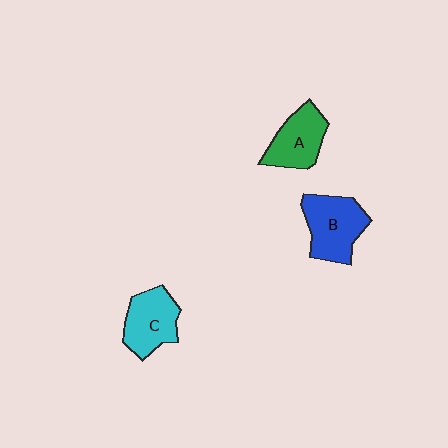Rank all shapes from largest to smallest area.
From largest to smallest: B (blue), C (cyan), A (green).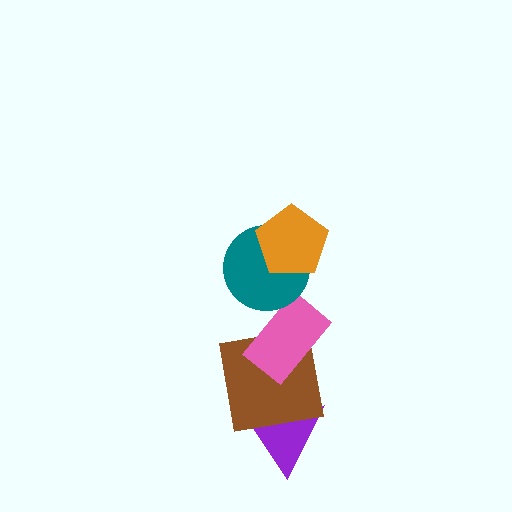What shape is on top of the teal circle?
The orange pentagon is on top of the teal circle.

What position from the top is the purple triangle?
The purple triangle is 5th from the top.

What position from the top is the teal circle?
The teal circle is 2nd from the top.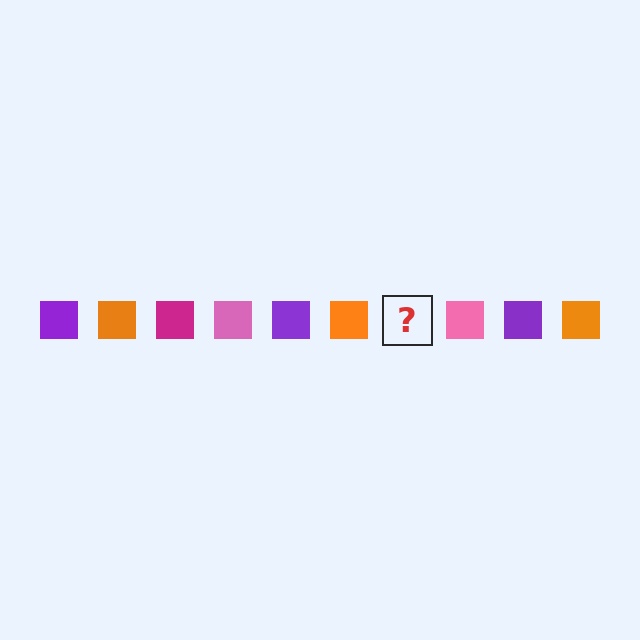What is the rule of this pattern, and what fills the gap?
The rule is that the pattern cycles through purple, orange, magenta, pink squares. The gap should be filled with a magenta square.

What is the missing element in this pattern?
The missing element is a magenta square.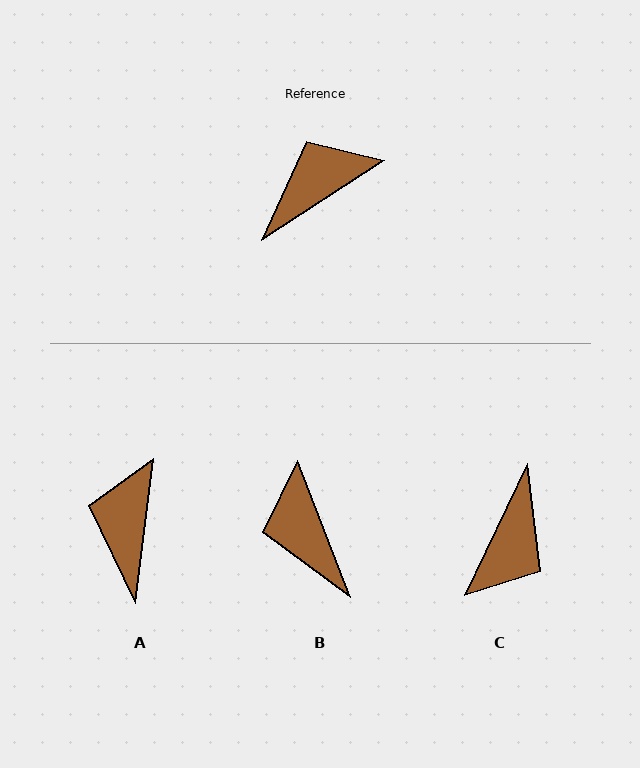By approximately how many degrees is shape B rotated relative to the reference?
Approximately 78 degrees counter-clockwise.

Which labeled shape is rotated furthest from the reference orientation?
C, about 148 degrees away.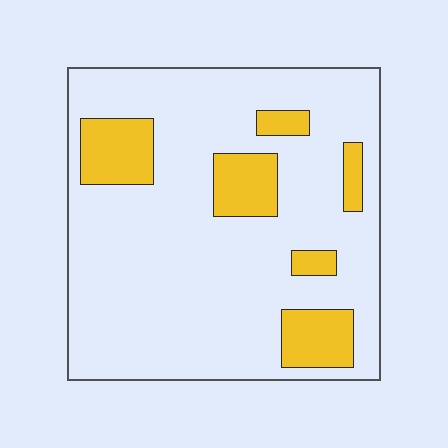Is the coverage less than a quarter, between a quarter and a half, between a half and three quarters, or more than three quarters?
Less than a quarter.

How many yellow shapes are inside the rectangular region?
6.